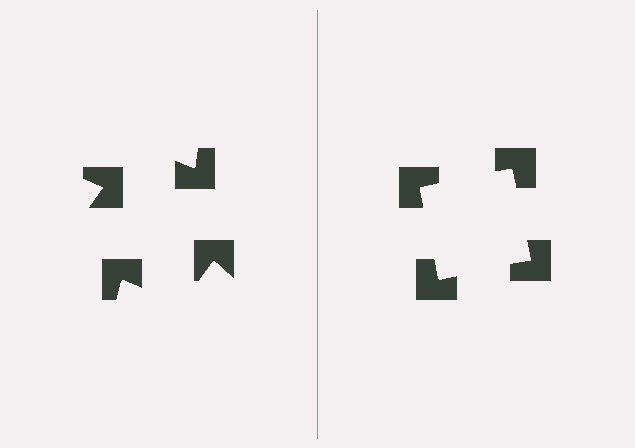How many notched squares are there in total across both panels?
8 — 4 on each side.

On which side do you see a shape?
An illusory square appears on the right side. On the left side the wedge cuts are rotated, so no coherent shape forms.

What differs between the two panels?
The notched squares are positioned identically on both sides; only the wedge orientations differ. On the right they align to a square; on the left they are misaligned.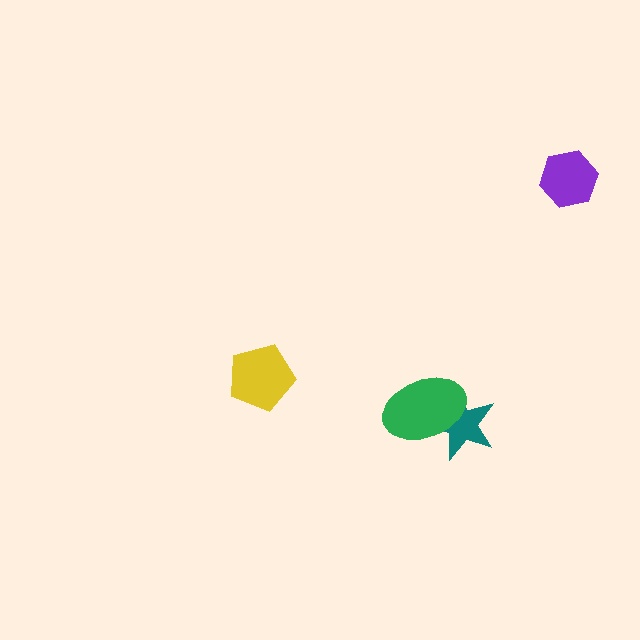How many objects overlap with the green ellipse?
1 object overlaps with the green ellipse.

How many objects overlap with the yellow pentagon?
0 objects overlap with the yellow pentagon.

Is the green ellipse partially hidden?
No, no other shape covers it.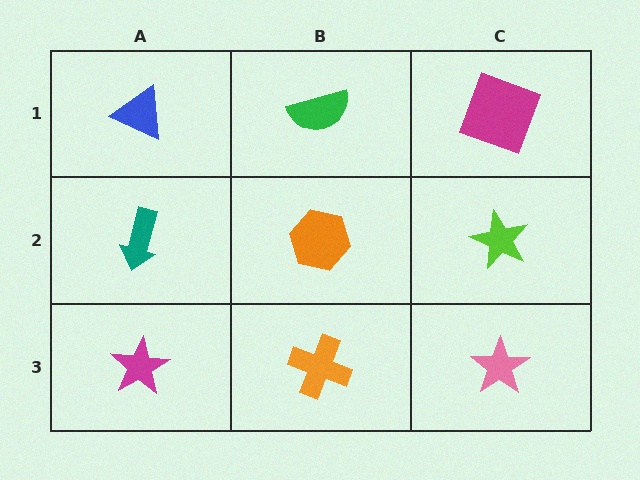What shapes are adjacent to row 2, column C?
A magenta square (row 1, column C), a pink star (row 3, column C), an orange hexagon (row 2, column B).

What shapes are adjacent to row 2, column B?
A green semicircle (row 1, column B), an orange cross (row 3, column B), a teal arrow (row 2, column A), a lime star (row 2, column C).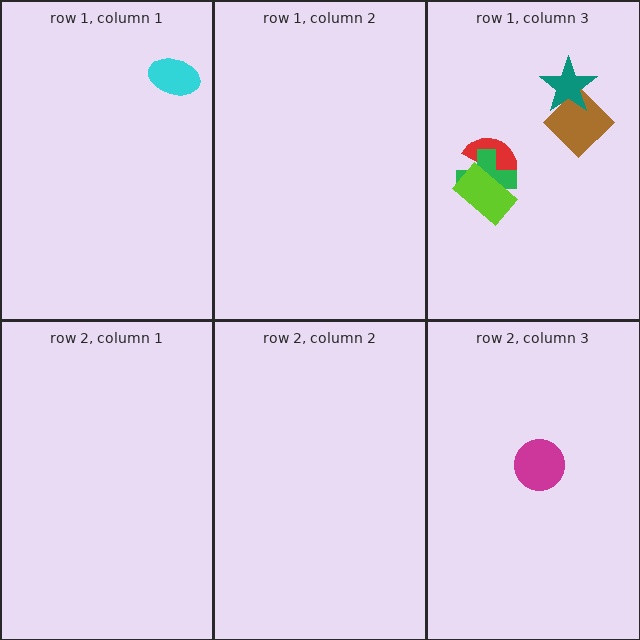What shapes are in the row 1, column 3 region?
The red semicircle, the green cross, the lime rectangle, the brown diamond, the teal star.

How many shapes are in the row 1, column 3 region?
5.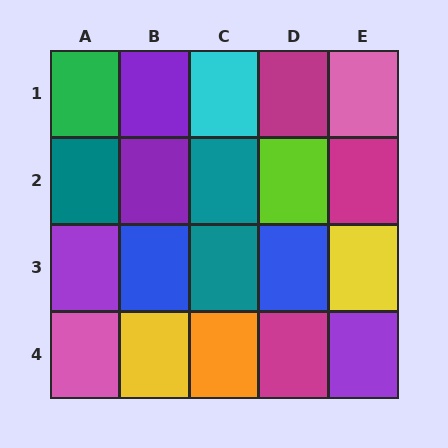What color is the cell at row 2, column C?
Teal.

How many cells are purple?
4 cells are purple.